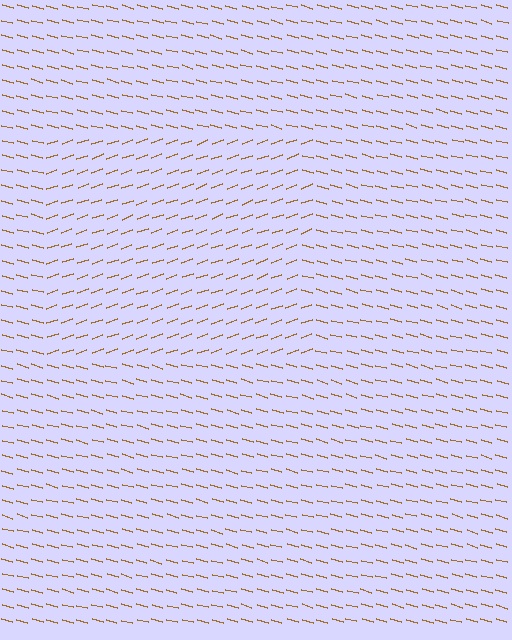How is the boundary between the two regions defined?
The boundary is defined purely by a change in line orientation (approximately 34 degrees difference). All lines are the same color and thickness.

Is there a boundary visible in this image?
Yes, there is a texture boundary formed by a change in line orientation.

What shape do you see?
I see a rectangle.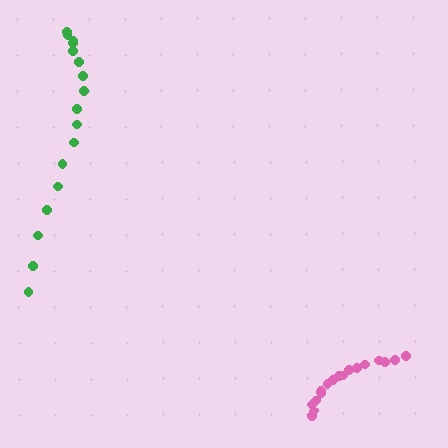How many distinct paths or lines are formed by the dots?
There are 2 distinct paths.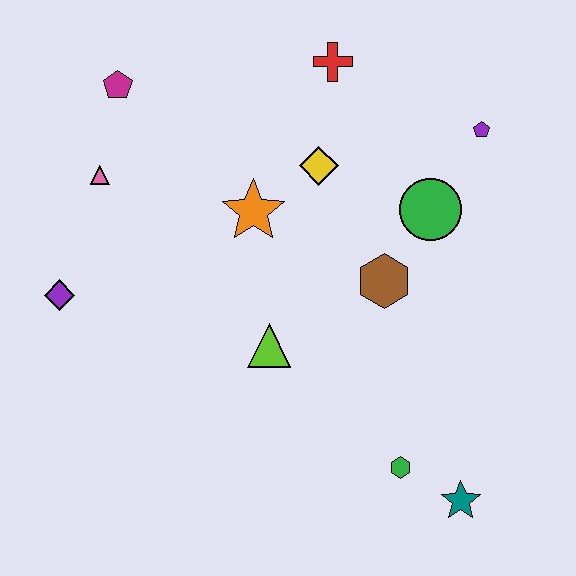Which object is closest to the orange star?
The yellow diamond is closest to the orange star.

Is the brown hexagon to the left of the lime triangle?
No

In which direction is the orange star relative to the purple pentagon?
The orange star is to the left of the purple pentagon.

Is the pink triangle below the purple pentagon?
Yes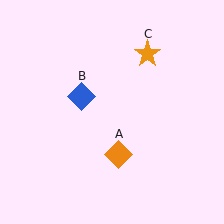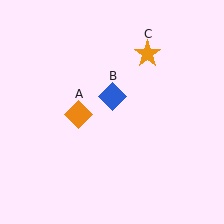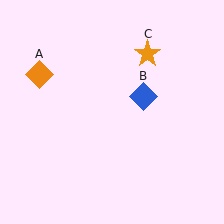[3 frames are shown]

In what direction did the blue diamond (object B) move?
The blue diamond (object B) moved right.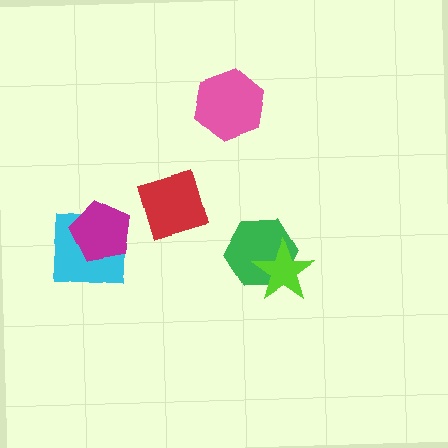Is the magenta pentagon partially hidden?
No, no other shape covers it.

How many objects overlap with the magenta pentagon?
1 object overlaps with the magenta pentagon.